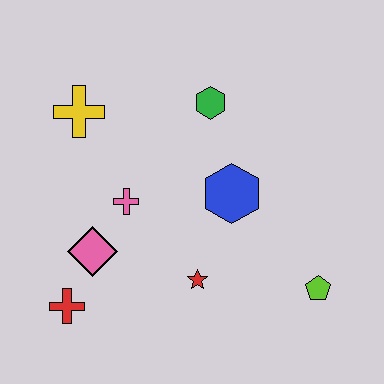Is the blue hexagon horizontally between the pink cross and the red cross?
No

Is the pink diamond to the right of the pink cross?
No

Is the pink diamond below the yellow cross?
Yes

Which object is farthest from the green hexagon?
The red cross is farthest from the green hexagon.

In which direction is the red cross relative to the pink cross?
The red cross is below the pink cross.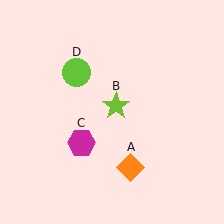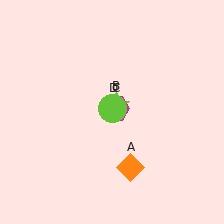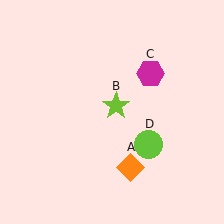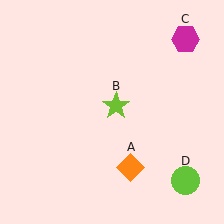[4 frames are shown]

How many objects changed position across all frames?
2 objects changed position: magenta hexagon (object C), lime circle (object D).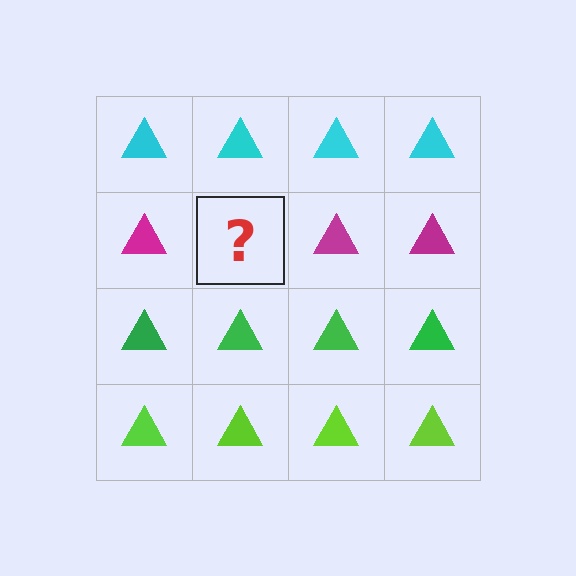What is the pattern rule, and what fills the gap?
The rule is that each row has a consistent color. The gap should be filled with a magenta triangle.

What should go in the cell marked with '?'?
The missing cell should contain a magenta triangle.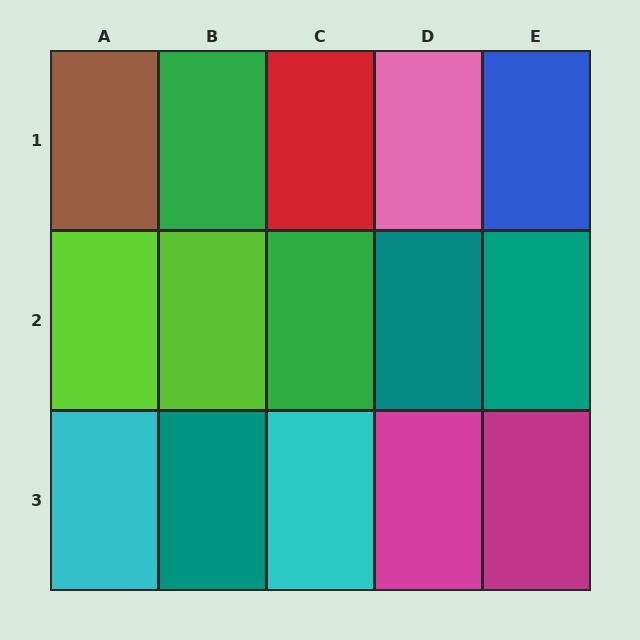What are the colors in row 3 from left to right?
Cyan, teal, cyan, magenta, magenta.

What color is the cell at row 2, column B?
Lime.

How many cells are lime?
2 cells are lime.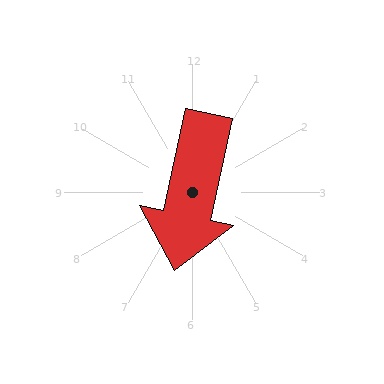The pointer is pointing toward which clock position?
Roughly 6 o'clock.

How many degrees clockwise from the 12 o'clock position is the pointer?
Approximately 192 degrees.